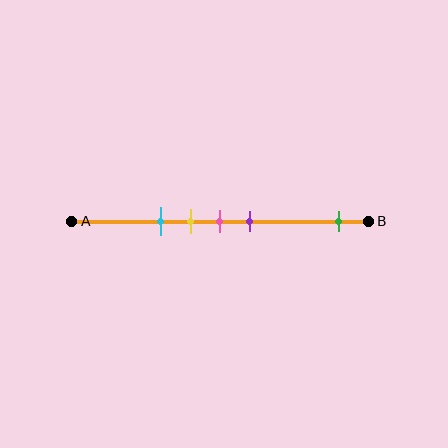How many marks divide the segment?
There are 5 marks dividing the segment.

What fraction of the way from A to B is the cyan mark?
The cyan mark is approximately 30% (0.3) of the way from A to B.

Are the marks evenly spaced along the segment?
No, the marks are not evenly spaced.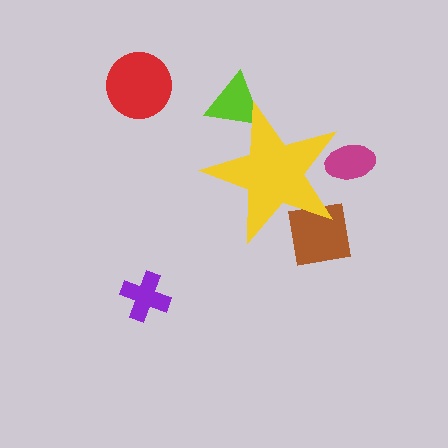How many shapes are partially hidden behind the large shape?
3 shapes are partially hidden.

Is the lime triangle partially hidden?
Yes, the lime triangle is partially hidden behind the yellow star.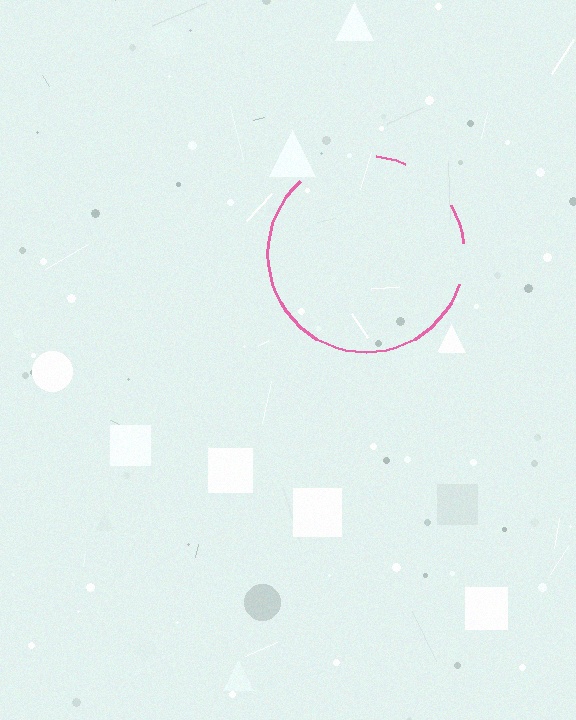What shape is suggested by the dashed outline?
The dashed outline suggests a circle.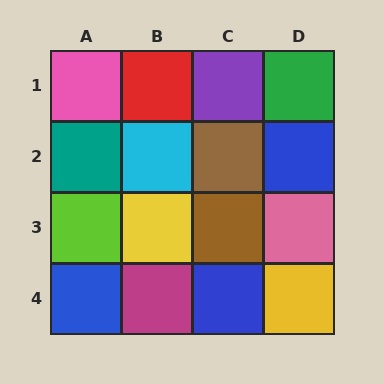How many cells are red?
1 cell is red.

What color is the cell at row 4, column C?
Blue.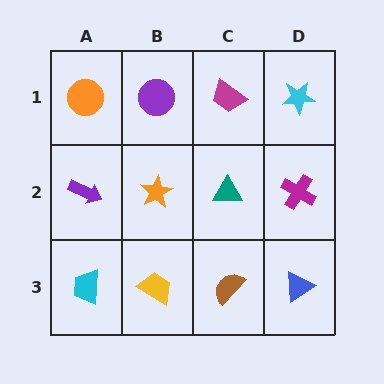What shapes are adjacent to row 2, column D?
A cyan star (row 1, column D), a blue triangle (row 3, column D), a teal triangle (row 2, column C).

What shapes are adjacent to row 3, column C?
A teal triangle (row 2, column C), a yellow trapezoid (row 3, column B), a blue triangle (row 3, column D).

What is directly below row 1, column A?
A purple arrow.